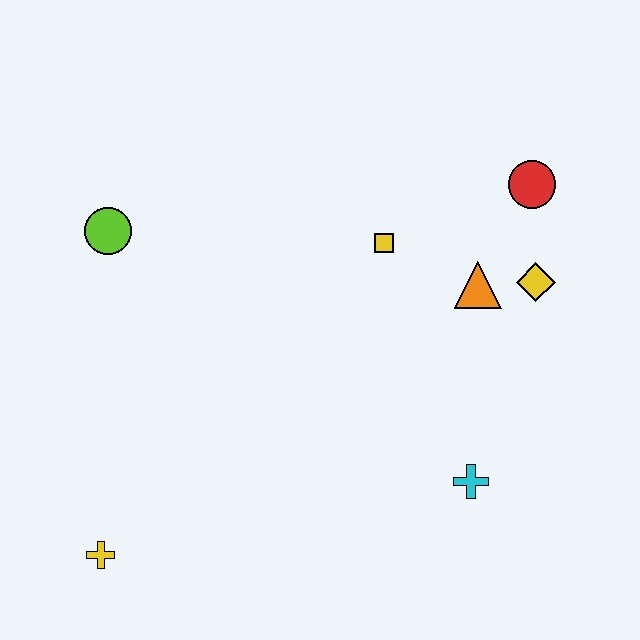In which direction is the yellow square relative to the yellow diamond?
The yellow square is to the left of the yellow diamond.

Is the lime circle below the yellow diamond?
No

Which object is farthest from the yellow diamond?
The yellow cross is farthest from the yellow diamond.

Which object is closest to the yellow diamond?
The orange triangle is closest to the yellow diamond.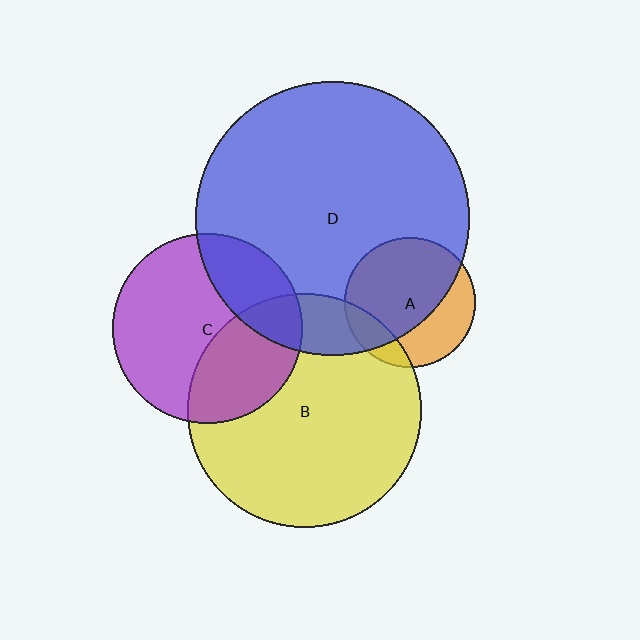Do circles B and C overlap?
Yes.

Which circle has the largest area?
Circle D (blue).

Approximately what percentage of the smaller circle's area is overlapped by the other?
Approximately 35%.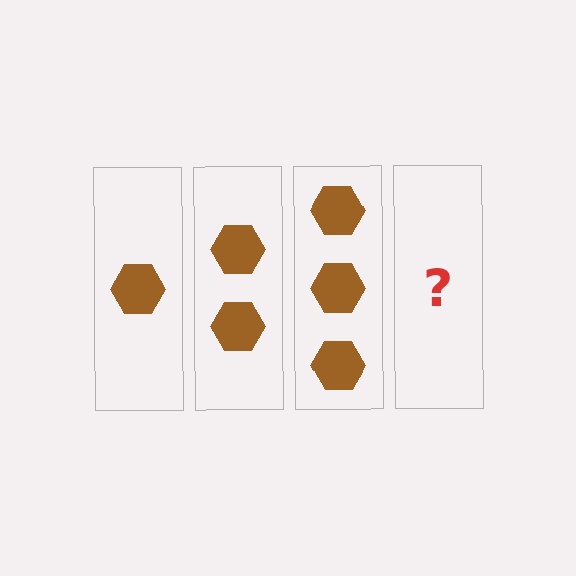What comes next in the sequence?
The next element should be 4 hexagons.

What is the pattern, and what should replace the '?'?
The pattern is that each step adds one more hexagon. The '?' should be 4 hexagons.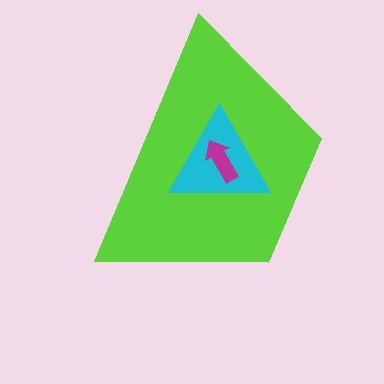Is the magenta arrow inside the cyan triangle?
Yes.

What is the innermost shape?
The magenta arrow.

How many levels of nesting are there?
3.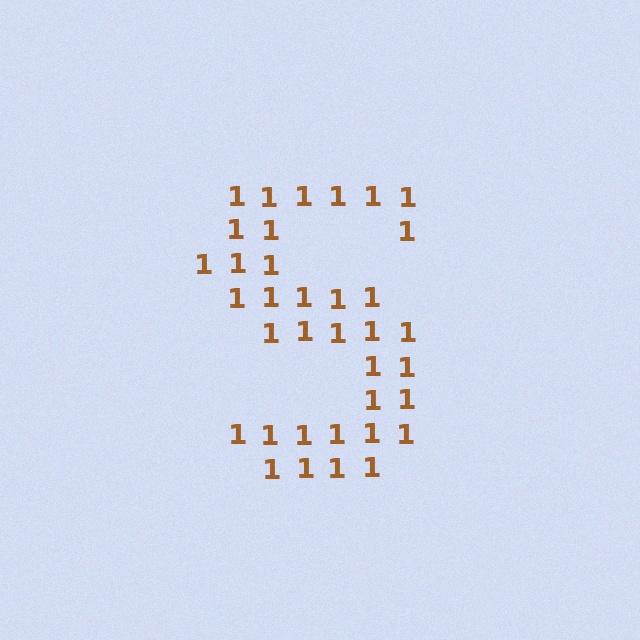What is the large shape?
The large shape is the letter S.